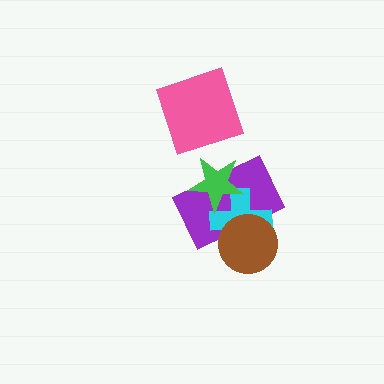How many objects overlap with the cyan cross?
3 objects overlap with the cyan cross.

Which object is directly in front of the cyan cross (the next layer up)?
The brown circle is directly in front of the cyan cross.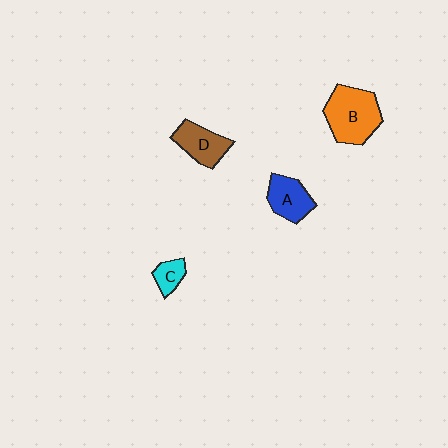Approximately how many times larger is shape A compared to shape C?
Approximately 1.9 times.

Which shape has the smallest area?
Shape C (cyan).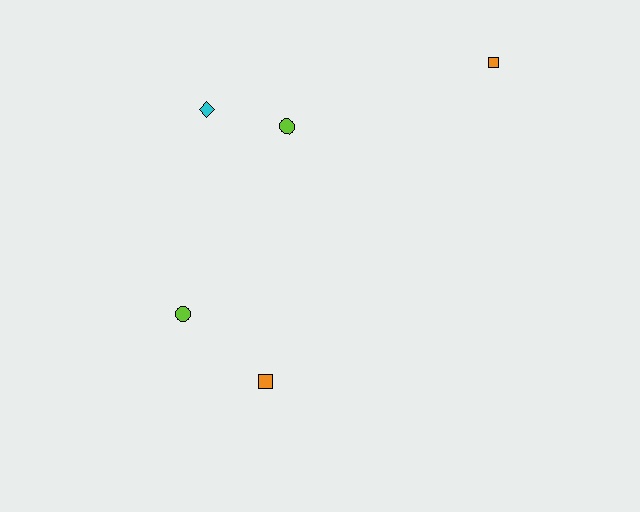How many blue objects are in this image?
There are no blue objects.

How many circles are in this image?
There are 2 circles.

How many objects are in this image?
There are 5 objects.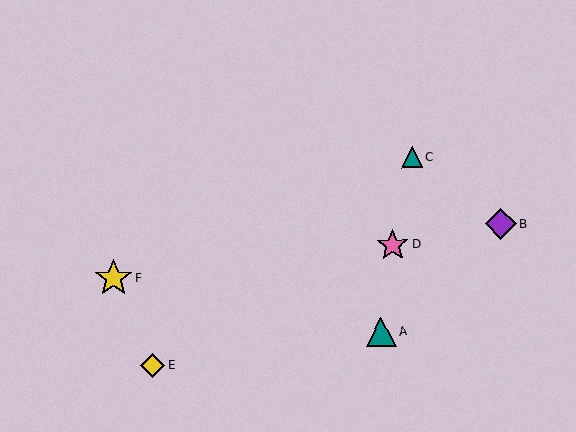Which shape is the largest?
The yellow star (labeled F) is the largest.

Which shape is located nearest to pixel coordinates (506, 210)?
The purple diamond (labeled B) at (501, 224) is nearest to that location.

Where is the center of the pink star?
The center of the pink star is at (393, 245).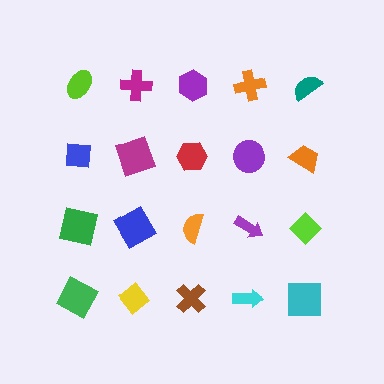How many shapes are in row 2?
5 shapes.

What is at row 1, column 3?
A purple hexagon.